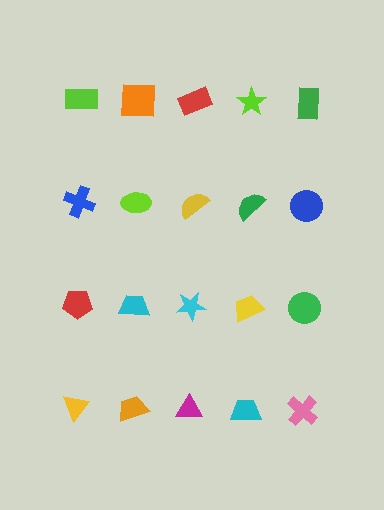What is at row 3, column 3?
A cyan star.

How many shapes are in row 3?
5 shapes.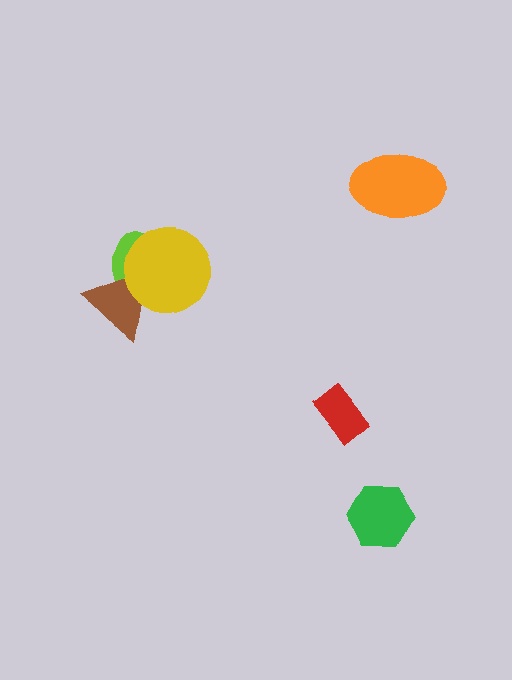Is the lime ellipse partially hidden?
Yes, it is partially covered by another shape.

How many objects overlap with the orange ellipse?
0 objects overlap with the orange ellipse.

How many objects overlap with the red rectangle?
0 objects overlap with the red rectangle.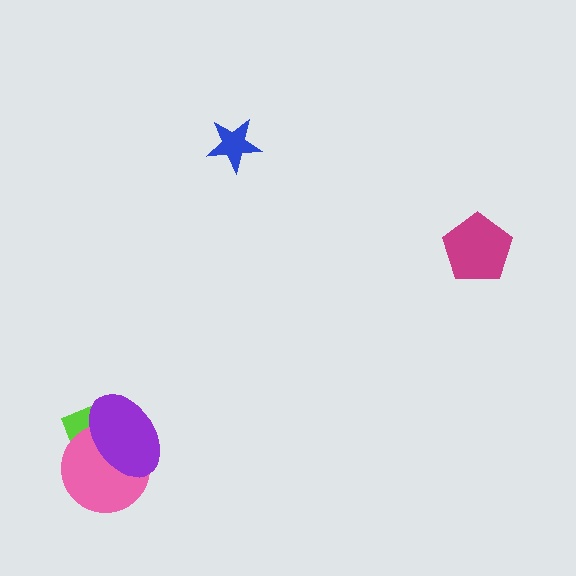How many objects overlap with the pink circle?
2 objects overlap with the pink circle.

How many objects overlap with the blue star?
0 objects overlap with the blue star.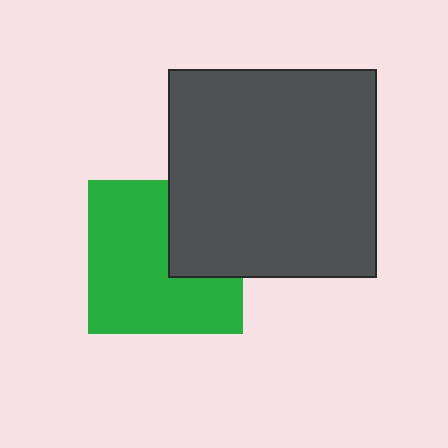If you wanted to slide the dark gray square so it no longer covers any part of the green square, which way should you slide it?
Slide it right — that is the most direct way to separate the two shapes.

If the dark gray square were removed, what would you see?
You would see the complete green square.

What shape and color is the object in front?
The object in front is a dark gray square.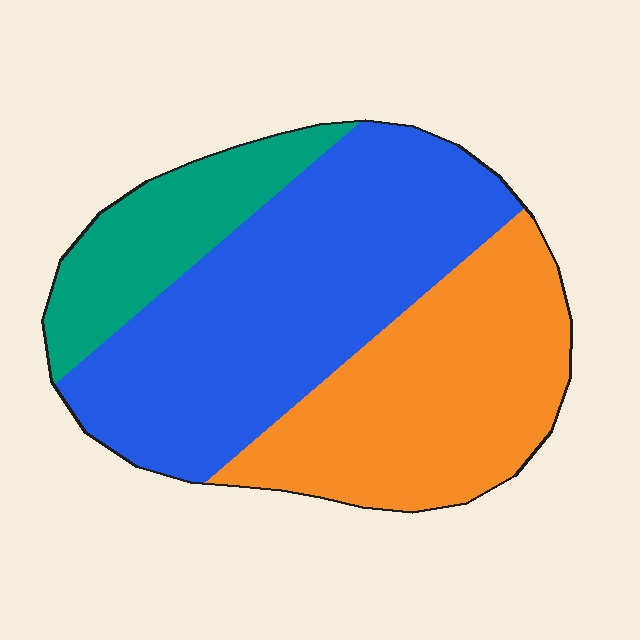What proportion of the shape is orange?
Orange covers 35% of the shape.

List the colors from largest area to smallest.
From largest to smallest: blue, orange, teal.